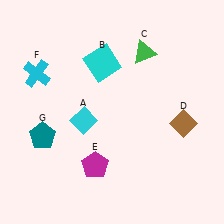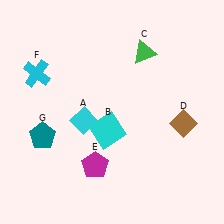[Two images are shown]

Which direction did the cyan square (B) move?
The cyan square (B) moved down.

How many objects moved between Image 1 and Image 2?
1 object moved between the two images.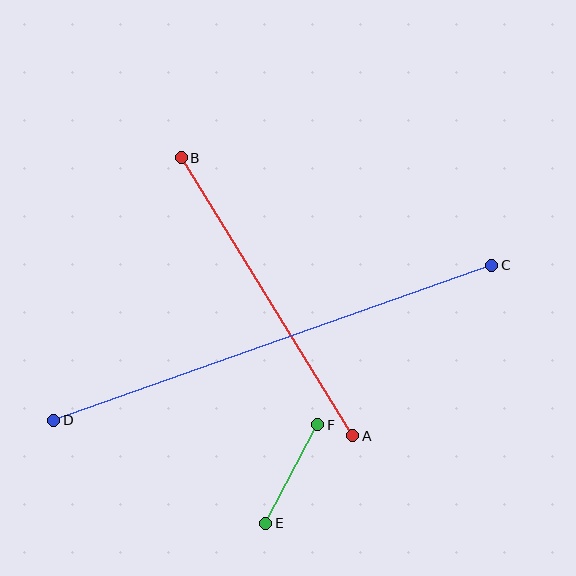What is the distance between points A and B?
The distance is approximately 326 pixels.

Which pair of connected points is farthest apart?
Points C and D are farthest apart.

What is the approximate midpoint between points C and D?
The midpoint is at approximately (273, 343) pixels.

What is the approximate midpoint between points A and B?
The midpoint is at approximately (267, 297) pixels.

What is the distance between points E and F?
The distance is approximately 111 pixels.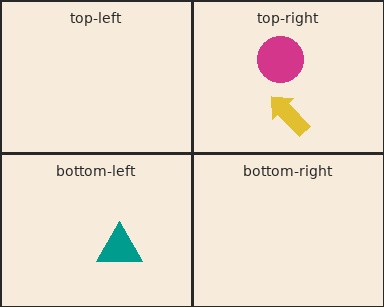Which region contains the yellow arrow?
The top-right region.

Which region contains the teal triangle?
The bottom-left region.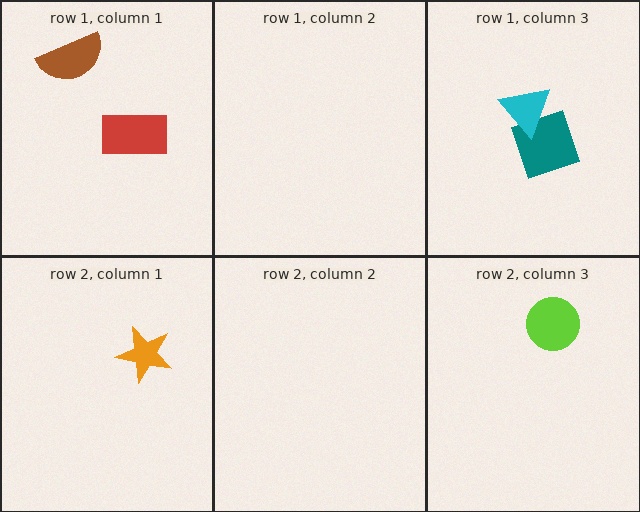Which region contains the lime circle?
The row 2, column 3 region.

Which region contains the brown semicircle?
The row 1, column 1 region.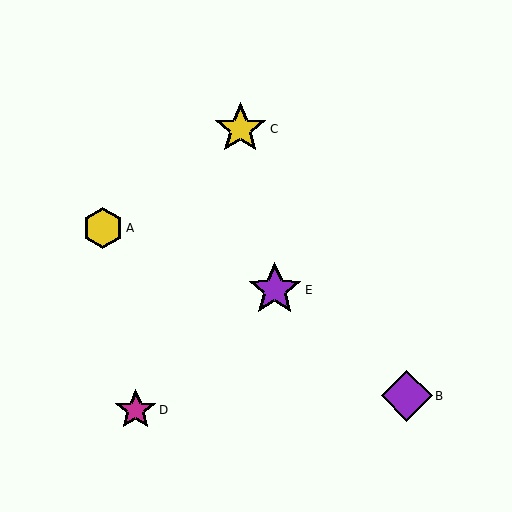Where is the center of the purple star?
The center of the purple star is at (275, 290).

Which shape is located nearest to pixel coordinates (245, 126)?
The yellow star (labeled C) at (240, 129) is nearest to that location.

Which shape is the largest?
The purple star (labeled E) is the largest.